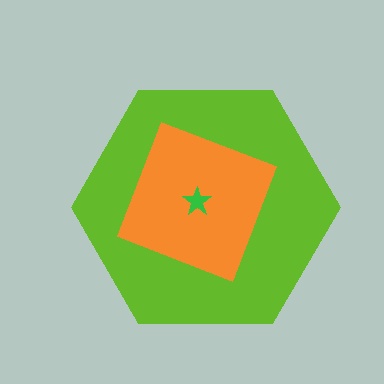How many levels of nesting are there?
3.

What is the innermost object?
The green star.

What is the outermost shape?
The lime hexagon.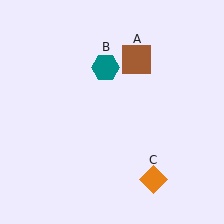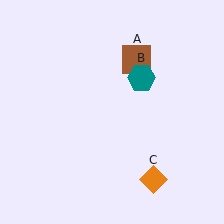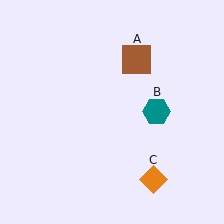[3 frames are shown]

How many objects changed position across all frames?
1 object changed position: teal hexagon (object B).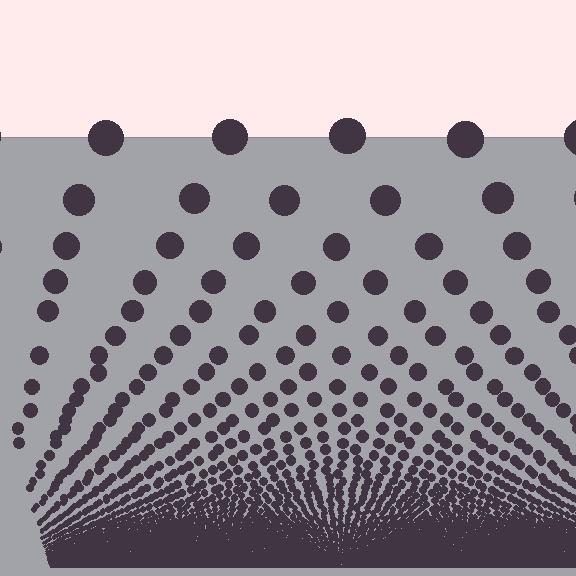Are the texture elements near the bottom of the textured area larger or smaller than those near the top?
Smaller. The gradient is inverted — elements near the bottom are smaller and denser.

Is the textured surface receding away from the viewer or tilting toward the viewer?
The surface appears to tilt toward the viewer. Texture elements get larger and sparser toward the top.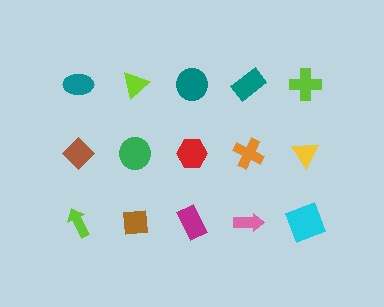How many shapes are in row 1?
5 shapes.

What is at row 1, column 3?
A teal circle.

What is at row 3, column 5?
A cyan square.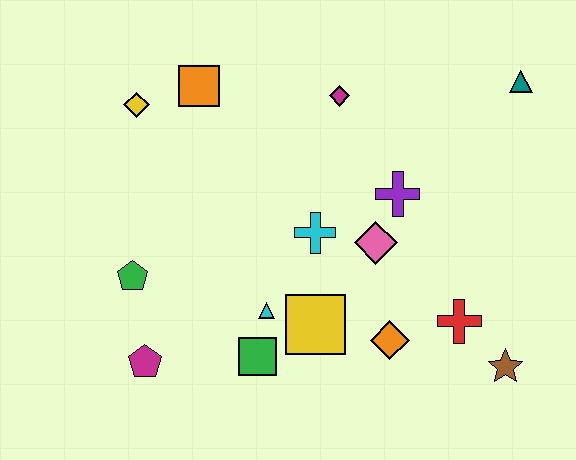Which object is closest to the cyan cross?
The pink diamond is closest to the cyan cross.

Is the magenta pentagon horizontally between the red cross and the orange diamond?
No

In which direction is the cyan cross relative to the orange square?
The cyan cross is below the orange square.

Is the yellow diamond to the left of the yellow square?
Yes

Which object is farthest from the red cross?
The yellow diamond is farthest from the red cross.